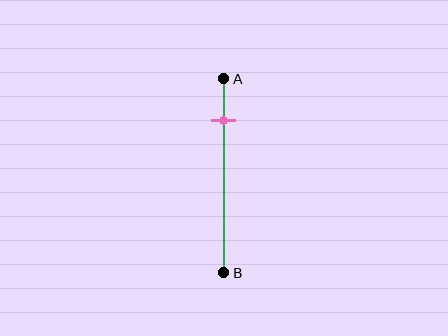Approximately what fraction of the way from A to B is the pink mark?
The pink mark is approximately 20% of the way from A to B.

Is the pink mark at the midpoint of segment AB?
No, the mark is at about 20% from A, not at the 50% midpoint.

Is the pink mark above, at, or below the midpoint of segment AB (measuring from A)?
The pink mark is above the midpoint of segment AB.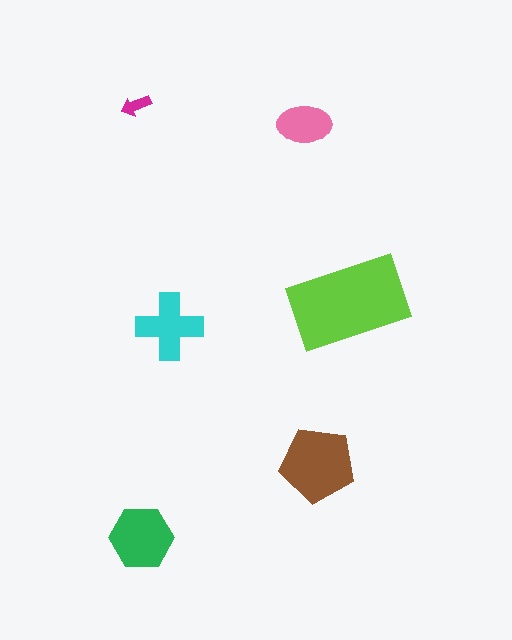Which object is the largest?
The lime rectangle.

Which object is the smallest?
The magenta arrow.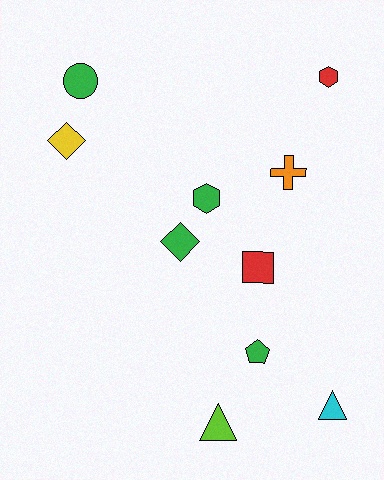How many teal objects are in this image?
There are no teal objects.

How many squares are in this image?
There is 1 square.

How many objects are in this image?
There are 10 objects.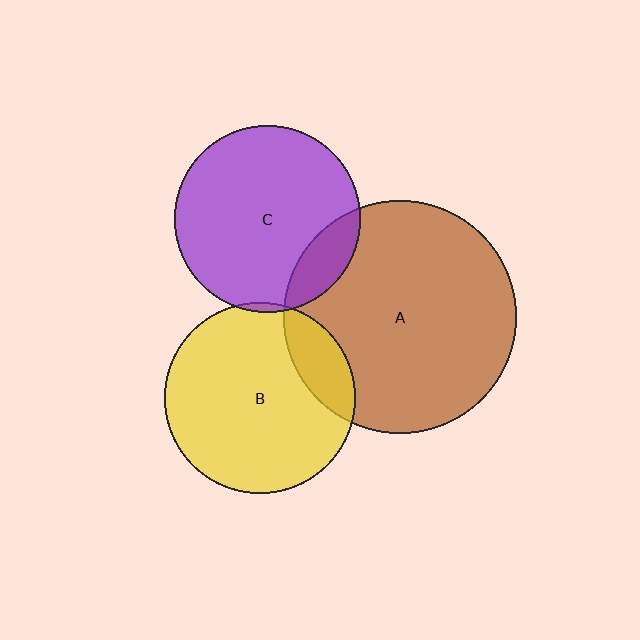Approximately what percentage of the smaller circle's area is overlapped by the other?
Approximately 5%.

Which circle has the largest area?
Circle A (brown).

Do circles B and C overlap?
Yes.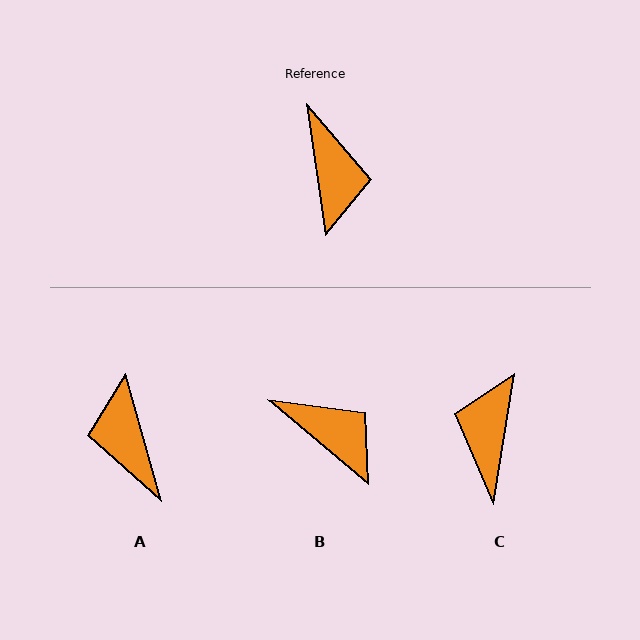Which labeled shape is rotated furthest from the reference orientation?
A, about 172 degrees away.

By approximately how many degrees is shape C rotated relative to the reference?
Approximately 163 degrees counter-clockwise.